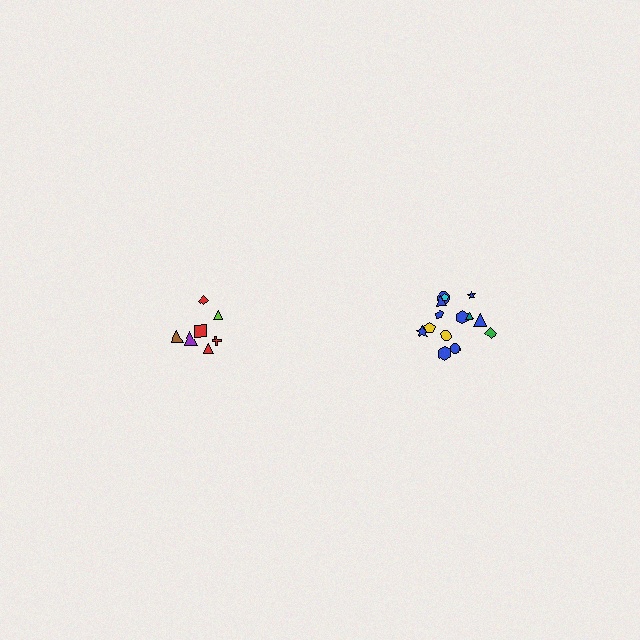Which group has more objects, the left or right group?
The right group.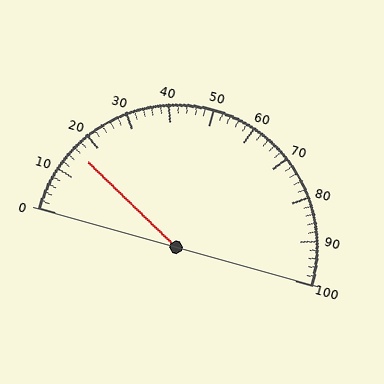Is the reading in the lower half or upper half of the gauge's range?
The reading is in the lower half of the range (0 to 100).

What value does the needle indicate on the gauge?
The needle indicates approximately 16.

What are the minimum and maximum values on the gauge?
The gauge ranges from 0 to 100.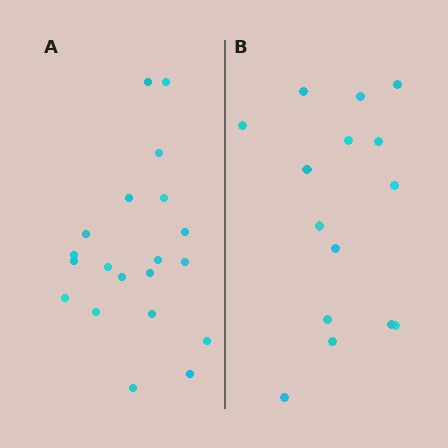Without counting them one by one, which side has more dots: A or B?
Region A (the left region) has more dots.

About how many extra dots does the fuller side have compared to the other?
Region A has about 5 more dots than region B.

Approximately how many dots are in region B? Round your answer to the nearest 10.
About 20 dots. (The exact count is 15, which rounds to 20.)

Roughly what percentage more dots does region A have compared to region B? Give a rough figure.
About 35% more.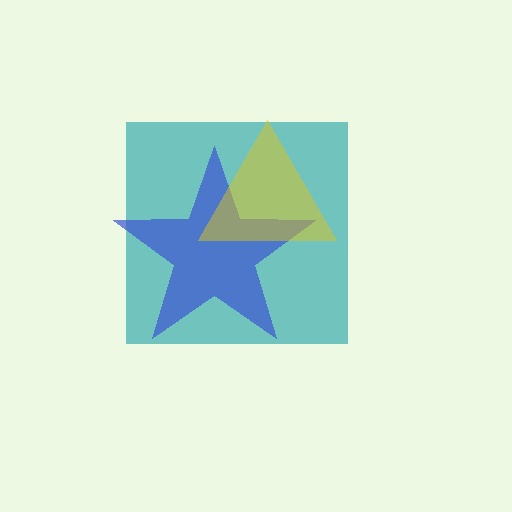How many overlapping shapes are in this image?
There are 3 overlapping shapes in the image.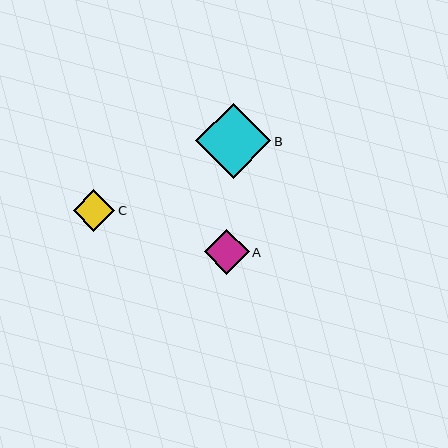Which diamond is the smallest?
Diamond C is the smallest with a size of approximately 42 pixels.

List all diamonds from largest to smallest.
From largest to smallest: B, A, C.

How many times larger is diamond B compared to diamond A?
Diamond B is approximately 1.7 times the size of diamond A.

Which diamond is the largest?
Diamond B is the largest with a size of approximately 76 pixels.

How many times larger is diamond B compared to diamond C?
Diamond B is approximately 1.8 times the size of diamond C.